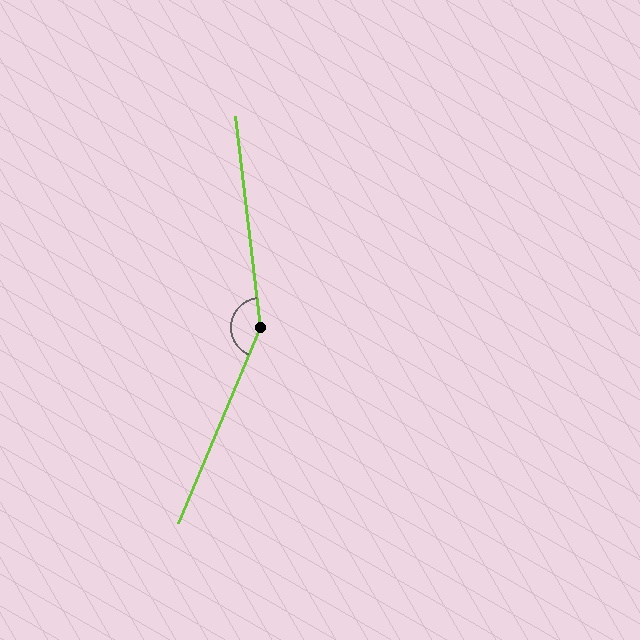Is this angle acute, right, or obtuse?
It is obtuse.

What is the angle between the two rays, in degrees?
Approximately 150 degrees.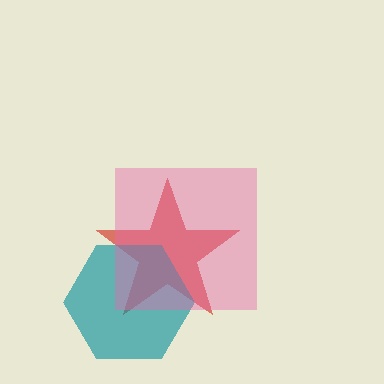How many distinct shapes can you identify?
There are 3 distinct shapes: a red star, a teal hexagon, a pink square.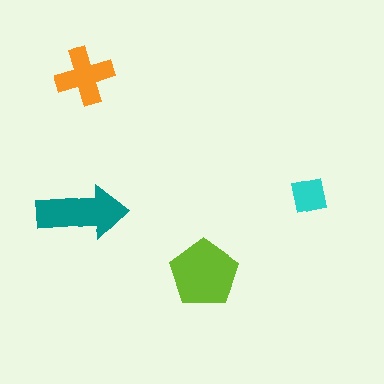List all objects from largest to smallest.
The lime pentagon, the teal arrow, the orange cross, the cyan square.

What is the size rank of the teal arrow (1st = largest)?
2nd.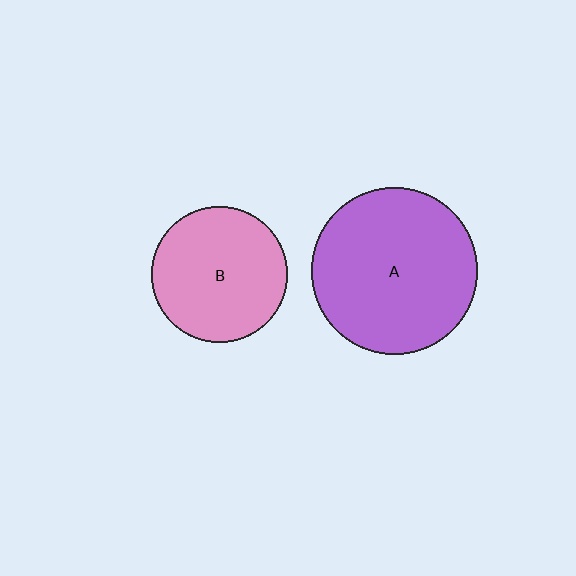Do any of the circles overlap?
No, none of the circles overlap.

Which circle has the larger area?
Circle A (purple).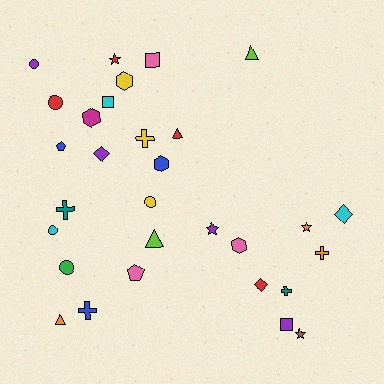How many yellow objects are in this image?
There are 3 yellow objects.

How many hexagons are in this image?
There are 4 hexagons.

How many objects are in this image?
There are 30 objects.